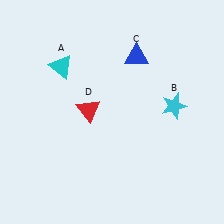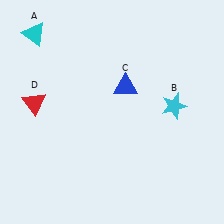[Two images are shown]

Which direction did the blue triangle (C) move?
The blue triangle (C) moved down.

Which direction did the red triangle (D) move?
The red triangle (D) moved left.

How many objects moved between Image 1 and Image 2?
3 objects moved between the two images.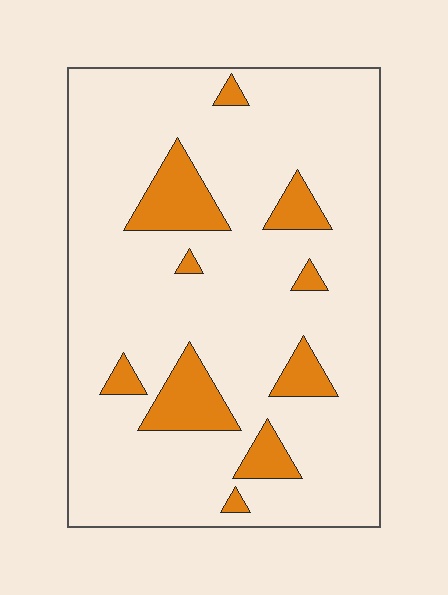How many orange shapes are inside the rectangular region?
10.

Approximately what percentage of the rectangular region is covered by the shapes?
Approximately 15%.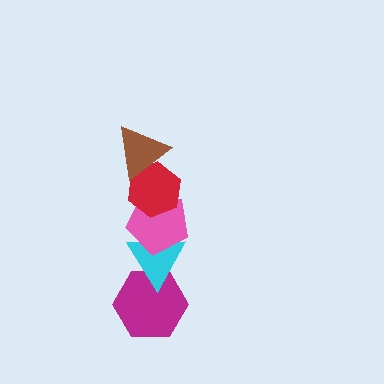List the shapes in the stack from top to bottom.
From top to bottom: the brown triangle, the red hexagon, the pink pentagon, the cyan triangle, the magenta hexagon.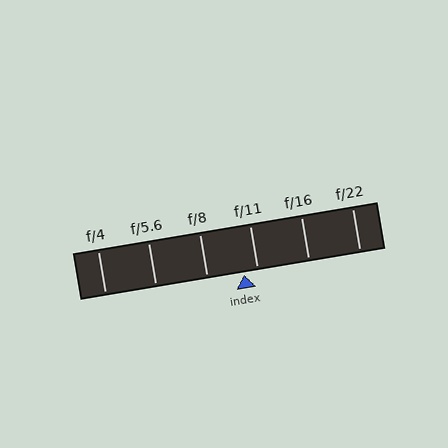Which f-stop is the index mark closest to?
The index mark is closest to f/11.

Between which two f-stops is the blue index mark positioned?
The index mark is between f/8 and f/11.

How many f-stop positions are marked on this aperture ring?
There are 6 f-stop positions marked.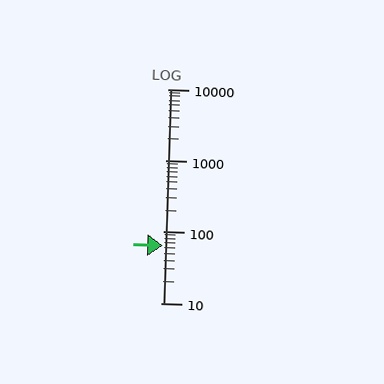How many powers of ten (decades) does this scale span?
The scale spans 3 decades, from 10 to 10000.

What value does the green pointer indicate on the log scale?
The pointer indicates approximately 64.